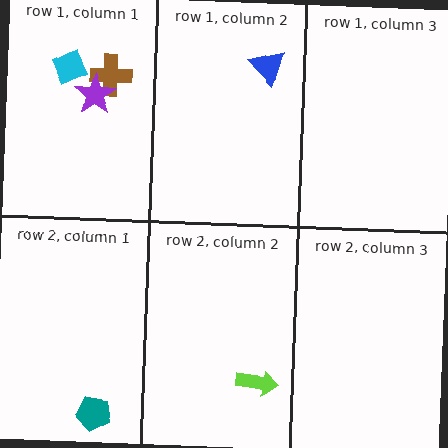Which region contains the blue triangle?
The row 1, column 2 region.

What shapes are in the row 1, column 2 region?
The blue triangle.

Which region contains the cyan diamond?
The row 1, column 1 region.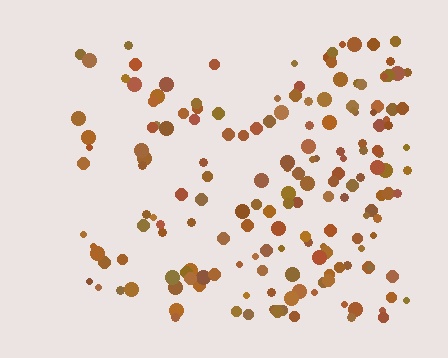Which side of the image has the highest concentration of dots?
The right.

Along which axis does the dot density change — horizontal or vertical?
Horizontal.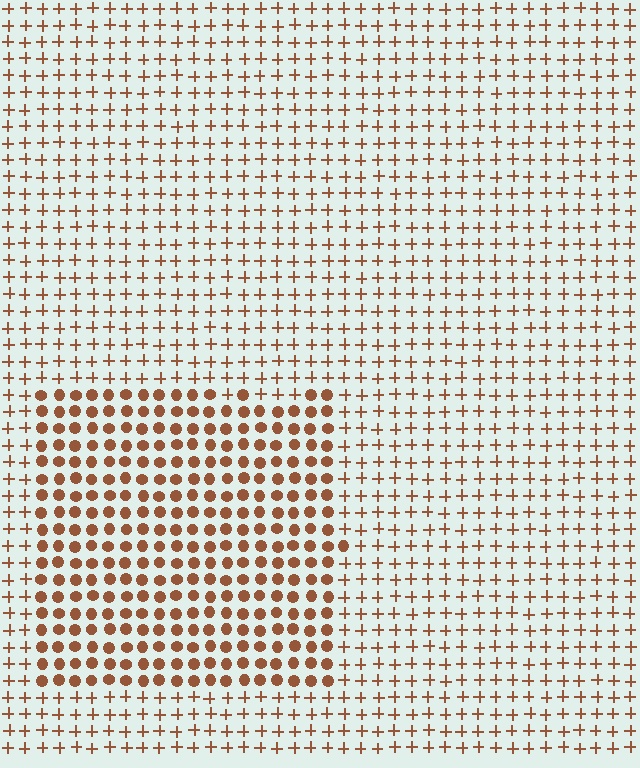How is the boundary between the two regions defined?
The boundary is defined by a change in element shape: circles inside vs. plus signs outside. All elements share the same color and spacing.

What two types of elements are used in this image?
The image uses circles inside the rectangle region and plus signs outside it.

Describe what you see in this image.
The image is filled with small brown elements arranged in a uniform grid. A rectangle-shaped region contains circles, while the surrounding area contains plus signs. The boundary is defined purely by the change in element shape.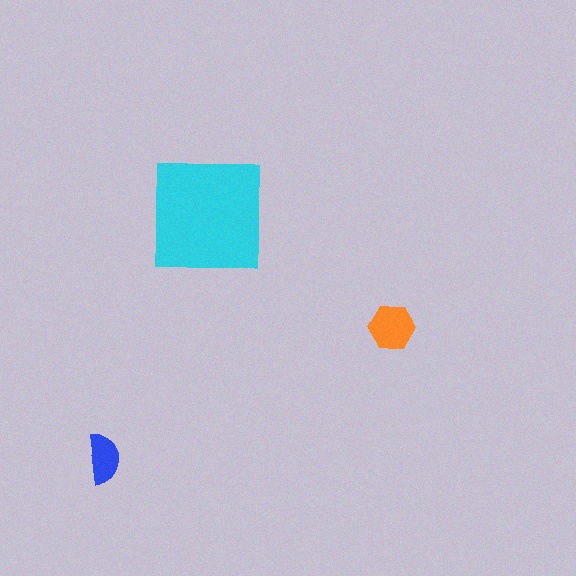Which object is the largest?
The cyan square.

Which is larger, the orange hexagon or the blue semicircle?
The orange hexagon.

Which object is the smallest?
The blue semicircle.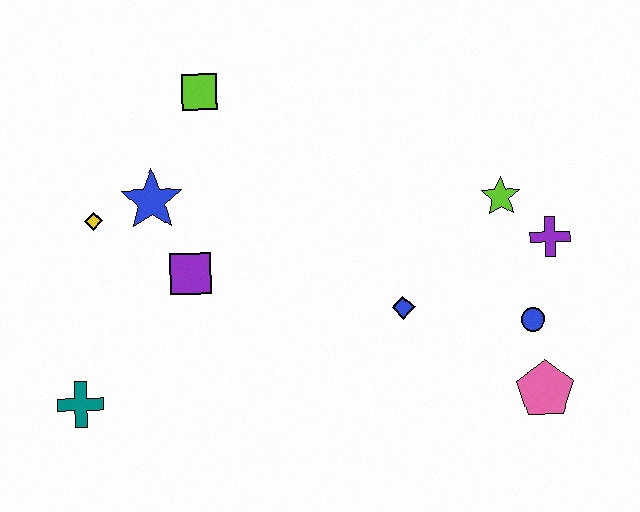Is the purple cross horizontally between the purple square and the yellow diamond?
No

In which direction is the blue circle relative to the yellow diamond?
The blue circle is to the right of the yellow diamond.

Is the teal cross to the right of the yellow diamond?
No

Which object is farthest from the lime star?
The teal cross is farthest from the lime star.